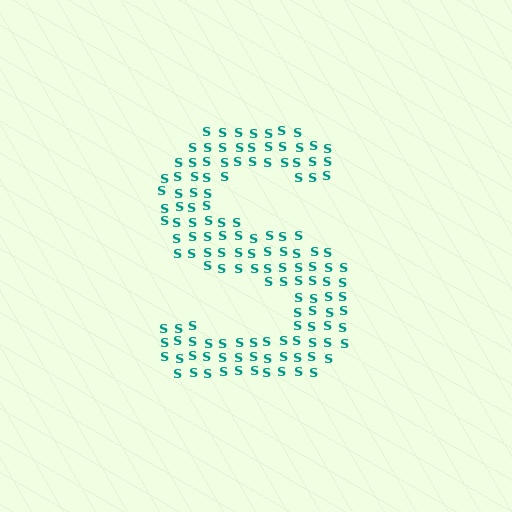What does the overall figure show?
The overall figure shows the letter S.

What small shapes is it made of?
It is made of small letter S's.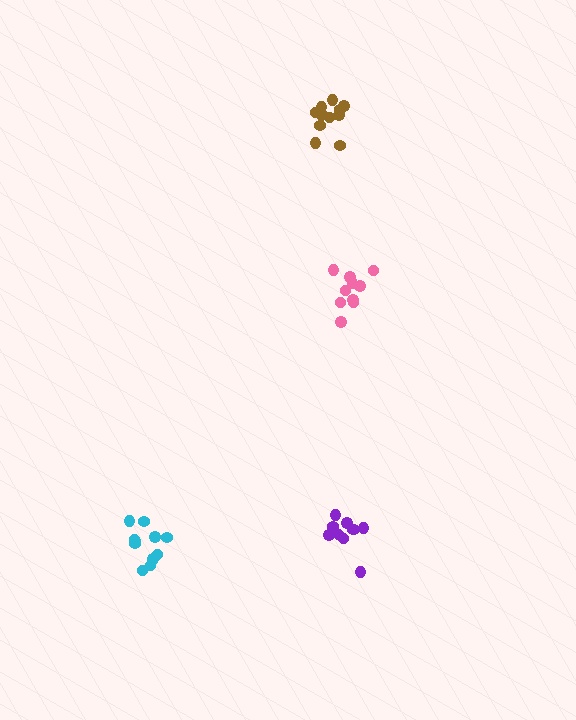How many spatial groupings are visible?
There are 4 spatial groupings.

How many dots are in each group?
Group 1: 11 dots, Group 2: 10 dots, Group 3: 11 dots, Group 4: 10 dots (42 total).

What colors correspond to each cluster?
The clusters are colored: brown, pink, cyan, purple.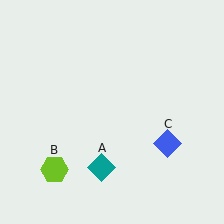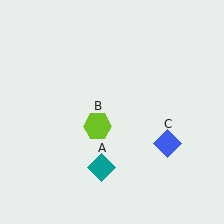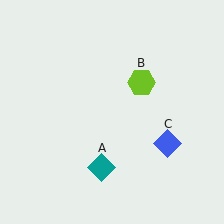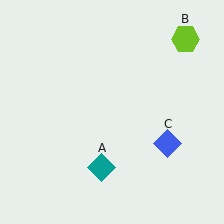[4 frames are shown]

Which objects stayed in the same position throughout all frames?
Teal diamond (object A) and blue diamond (object C) remained stationary.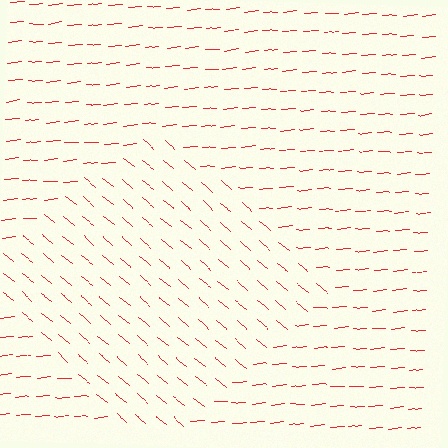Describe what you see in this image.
The image is filled with small red line segments. A diamond region in the image has lines oriented differently from the surrounding lines, creating a visible texture boundary.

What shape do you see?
I see a diamond.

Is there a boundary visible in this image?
Yes, there is a texture boundary formed by a change in line orientation.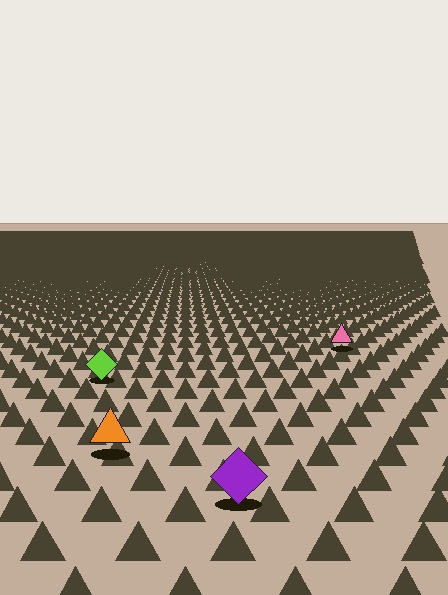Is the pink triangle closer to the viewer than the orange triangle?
No. The orange triangle is closer — you can tell from the texture gradient: the ground texture is coarser near it.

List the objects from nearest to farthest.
From nearest to farthest: the purple diamond, the orange triangle, the lime diamond, the pink triangle.